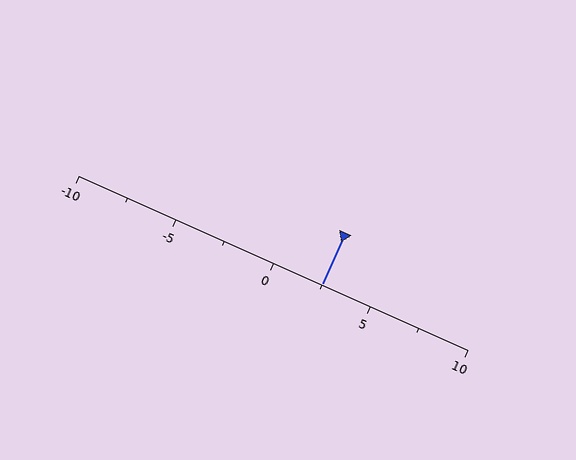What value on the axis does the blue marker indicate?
The marker indicates approximately 2.5.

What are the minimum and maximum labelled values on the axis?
The axis runs from -10 to 10.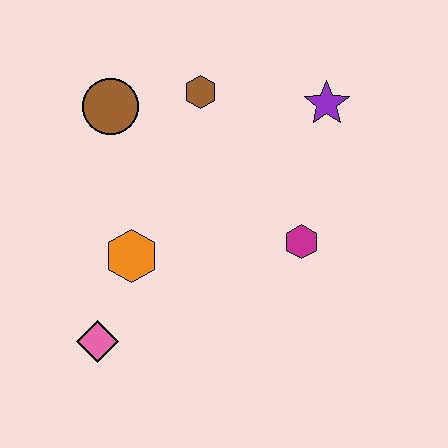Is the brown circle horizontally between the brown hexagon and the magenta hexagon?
No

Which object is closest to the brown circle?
The brown hexagon is closest to the brown circle.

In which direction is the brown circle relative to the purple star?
The brown circle is to the left of the purple star.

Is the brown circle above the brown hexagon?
No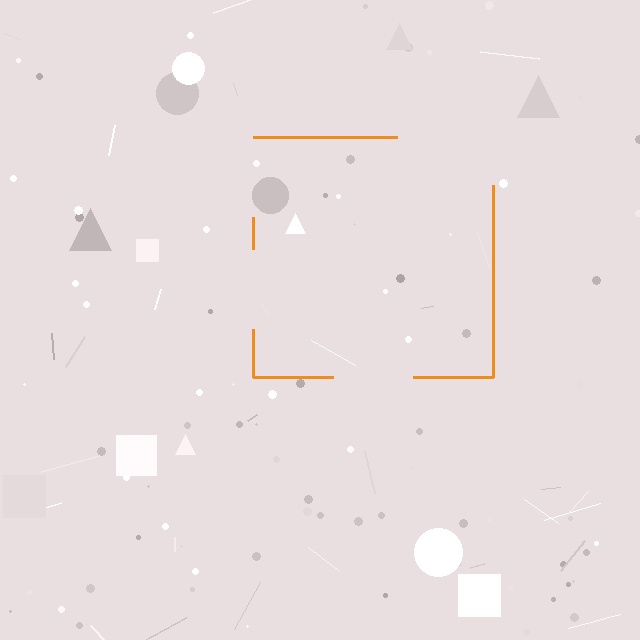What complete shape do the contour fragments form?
The contour fragments form a square.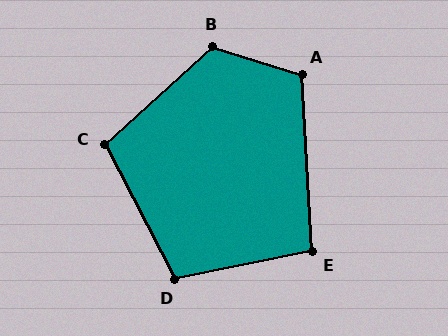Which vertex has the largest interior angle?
B, at approximately 121 degrees.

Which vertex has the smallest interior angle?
E, at approximately 98 degrees.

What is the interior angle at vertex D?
Approximately 106 degrees (obtuse).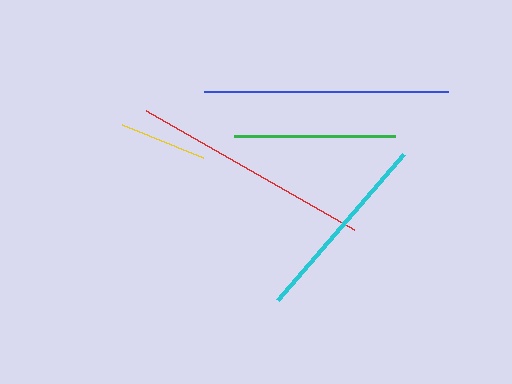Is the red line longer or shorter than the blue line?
The blue line is longer than the red line.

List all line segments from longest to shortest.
From longest to shortest: blue, red, cyan, green, yellow.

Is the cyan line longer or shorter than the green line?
The cyan line is longer than the green line.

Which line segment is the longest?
The blue line is the longest at approximately 244 pixels.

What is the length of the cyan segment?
The cyan segment is approximately 193 pixels long.